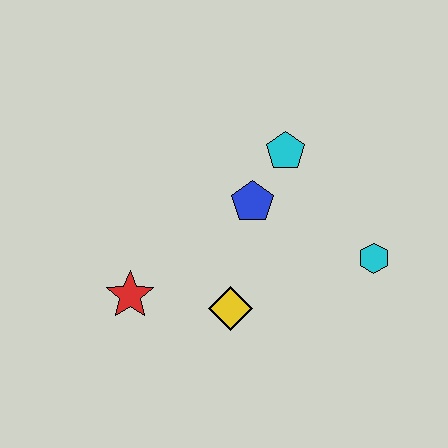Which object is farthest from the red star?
The cyan hexagon is farthest from the red star.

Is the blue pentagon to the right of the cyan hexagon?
No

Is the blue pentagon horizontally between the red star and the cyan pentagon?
Yes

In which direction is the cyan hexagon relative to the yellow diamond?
The cyan hexagon is to the right of the yellow diamond.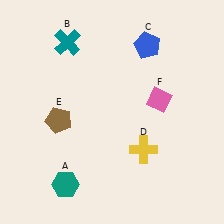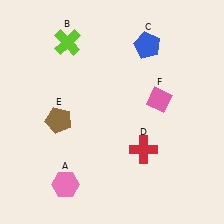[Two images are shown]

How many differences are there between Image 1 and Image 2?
There are 3 differences between the two images.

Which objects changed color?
A changed from teal to pink. B changed from teal to lime. D changed from yellow to red.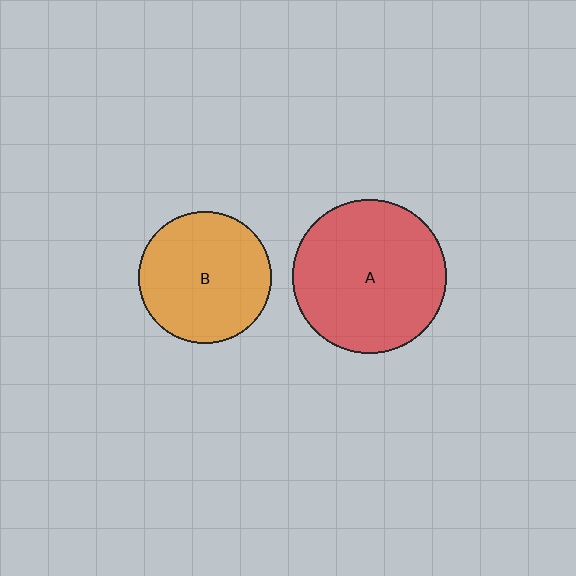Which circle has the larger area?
Circle A (red).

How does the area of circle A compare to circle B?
Approximately 1.3 times.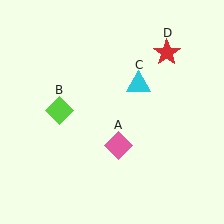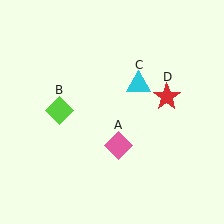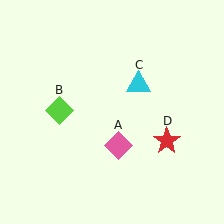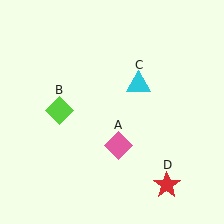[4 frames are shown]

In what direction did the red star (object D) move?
The red star (object D) moved down.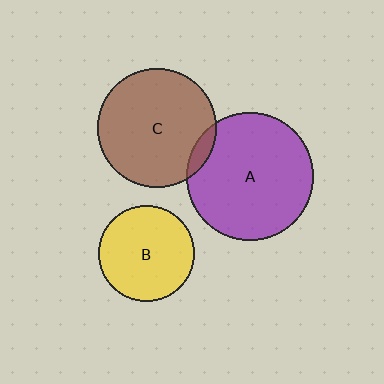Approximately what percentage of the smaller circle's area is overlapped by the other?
Approximately 5%.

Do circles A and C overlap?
Yes.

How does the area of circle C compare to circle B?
Approximately 1.5 times.